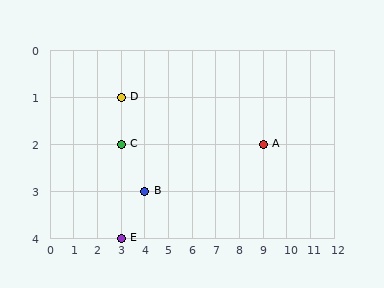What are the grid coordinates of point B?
Point B is at grid coordinates (4, 3).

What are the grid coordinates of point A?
Point A is at grid coordinates (9, 2).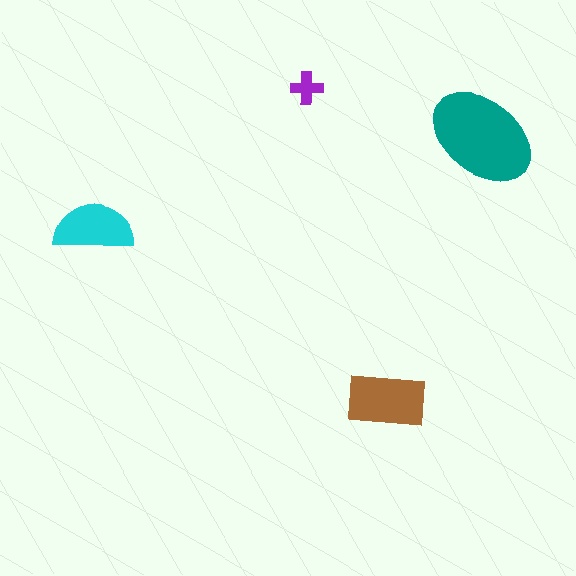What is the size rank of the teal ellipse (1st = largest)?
1st.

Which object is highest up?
The purple cross is topmost.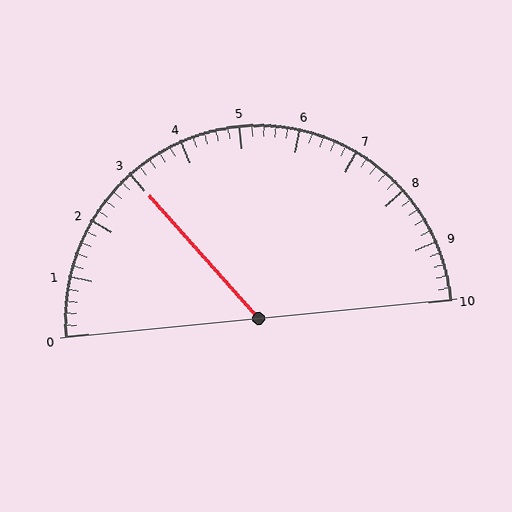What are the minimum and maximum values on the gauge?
The gauge ranges from 0 to 10.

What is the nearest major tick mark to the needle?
The nearest major tick mark is 3.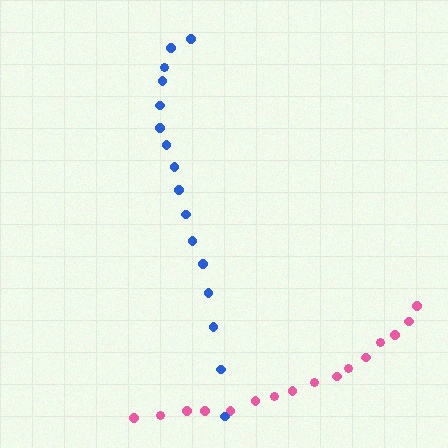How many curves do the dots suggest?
There are 2 distinct paths.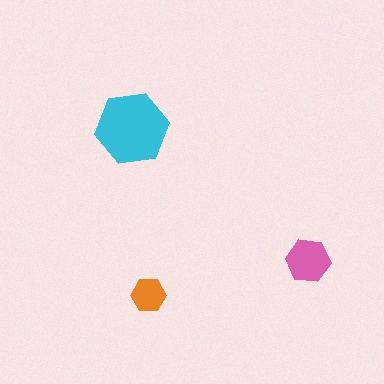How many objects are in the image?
There are 3 objects in the image.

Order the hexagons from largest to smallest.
the cyan one, the pink one, the orange one.